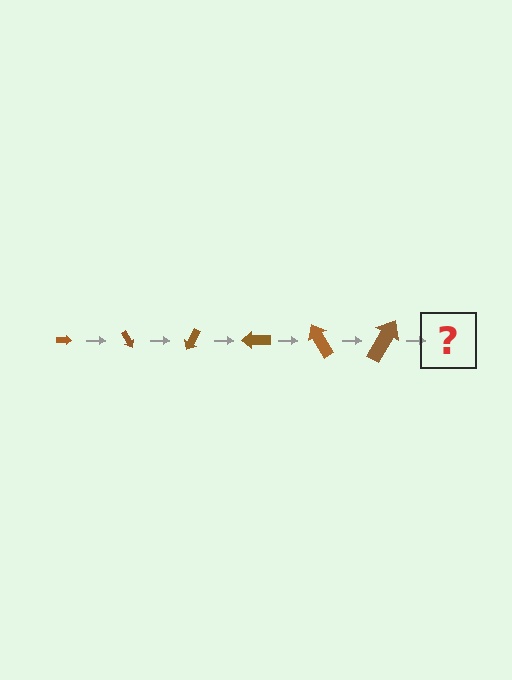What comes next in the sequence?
The next element should be an arrow, larger than the previous one and rotated 360 degrees from the start.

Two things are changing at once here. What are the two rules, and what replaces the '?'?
The two rules are that the arrow grows larger each step and it rotates 60 degrees each step. The '?' should be an arrow, larger than the previous one and rotated 360 degrees from the start.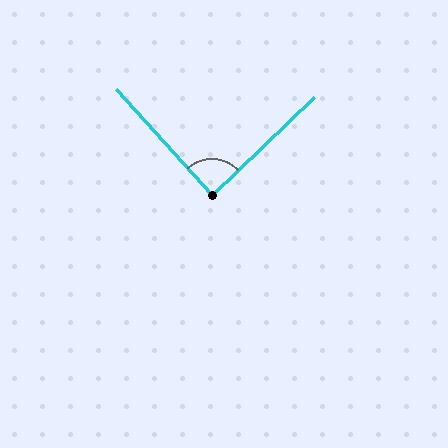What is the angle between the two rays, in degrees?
Approximately 88 degrees.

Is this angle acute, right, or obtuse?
It is approximately a right angle.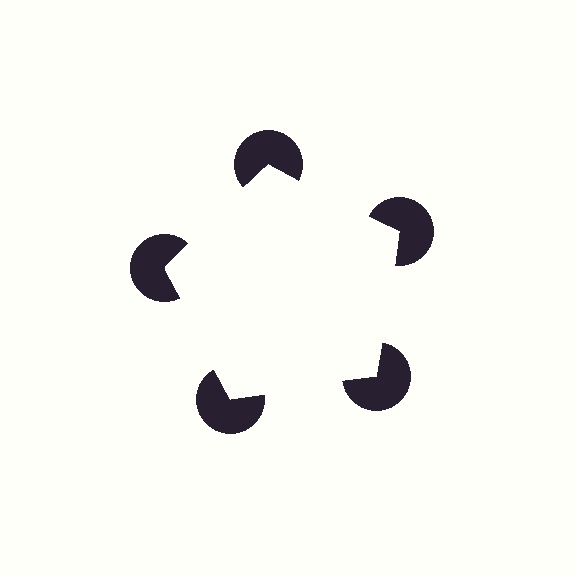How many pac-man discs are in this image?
There are 5 — one at each vertex of the illusory pentagon.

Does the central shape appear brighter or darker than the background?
It typically appears slightly brighter than the background, even though no actual brightness change is drawn.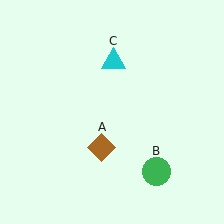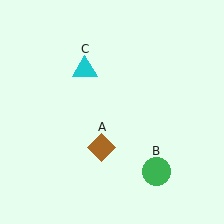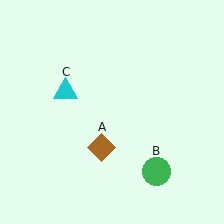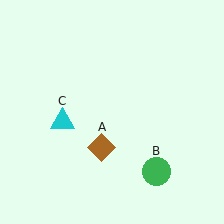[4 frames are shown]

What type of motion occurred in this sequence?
The cyan triangle (object C) rotated counterclockwise around the center of the scene.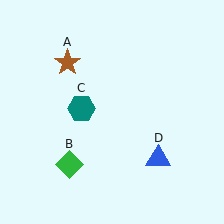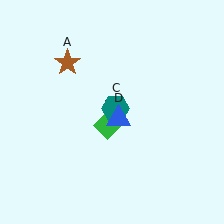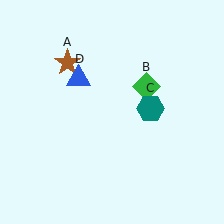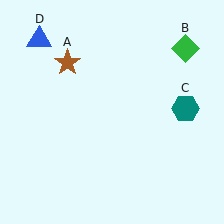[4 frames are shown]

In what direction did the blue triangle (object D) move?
The blue triangle (object D) moved up and to the left.